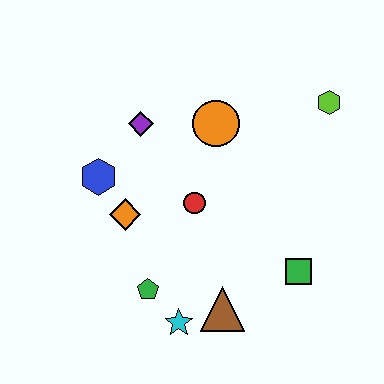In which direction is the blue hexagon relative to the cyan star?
The blue hexagon is above the cyan star.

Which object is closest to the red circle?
The orange diamond is closest to the red circle.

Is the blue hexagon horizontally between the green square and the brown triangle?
No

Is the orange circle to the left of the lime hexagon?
Yes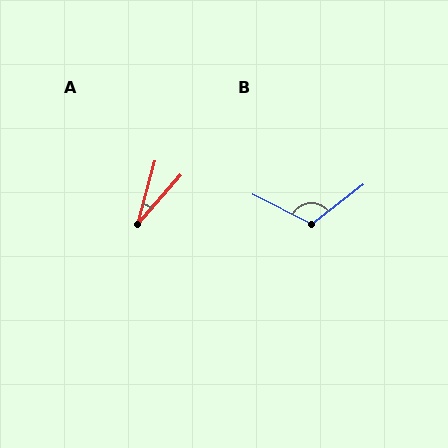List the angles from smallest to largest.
A (26°), B (116°).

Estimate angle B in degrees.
Approximately 116 degrees.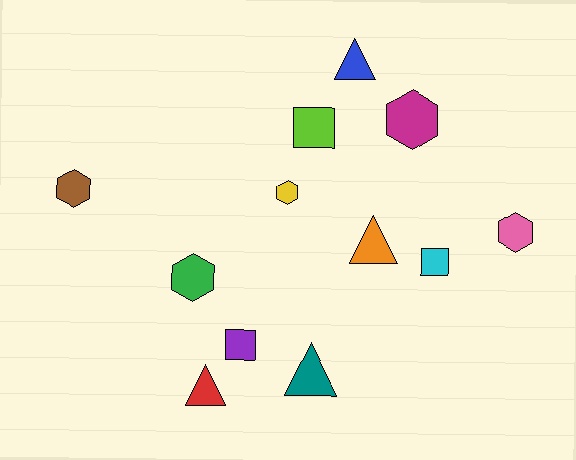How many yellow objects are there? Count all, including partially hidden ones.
There is 1 yellow object.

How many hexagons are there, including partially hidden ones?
There are 5 hexagons.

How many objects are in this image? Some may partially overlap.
There are 12 objects.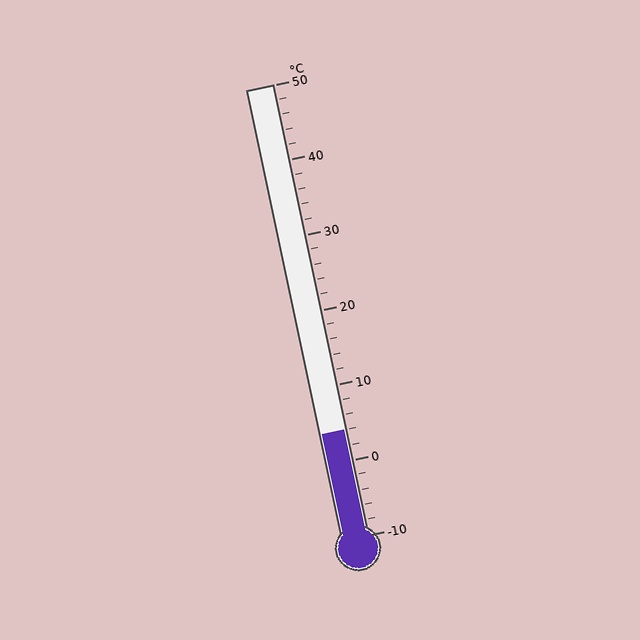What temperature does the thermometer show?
The thermometer shows approximately 4°C.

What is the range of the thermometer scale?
The thermometer scale ranges from -10°C to 50°C.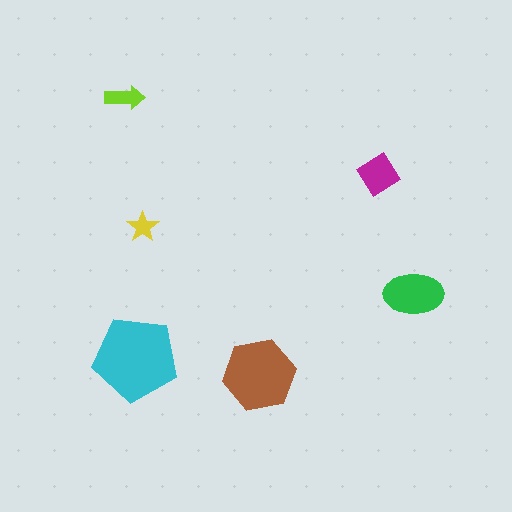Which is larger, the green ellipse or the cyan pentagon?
The cyan pentagon.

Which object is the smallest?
The yellow star.